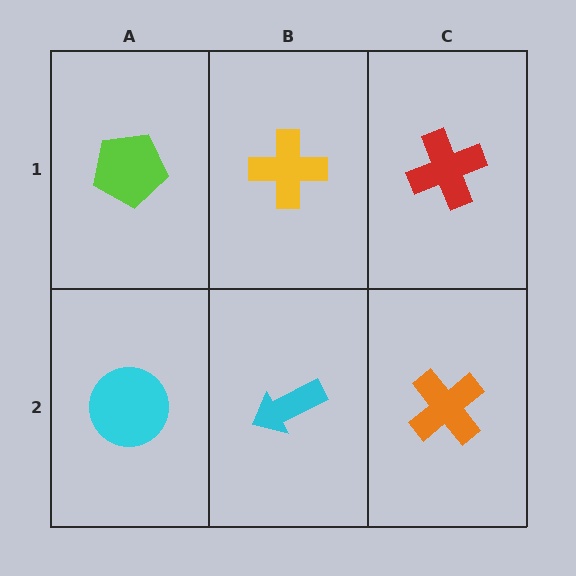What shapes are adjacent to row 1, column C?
An orange cross (row 2, column C), a yellow cross (row 1, column B).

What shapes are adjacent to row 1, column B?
A cyan arrow (row 2, column B), a lime pentagon (row 1, column A), a red cross (row 1, column C).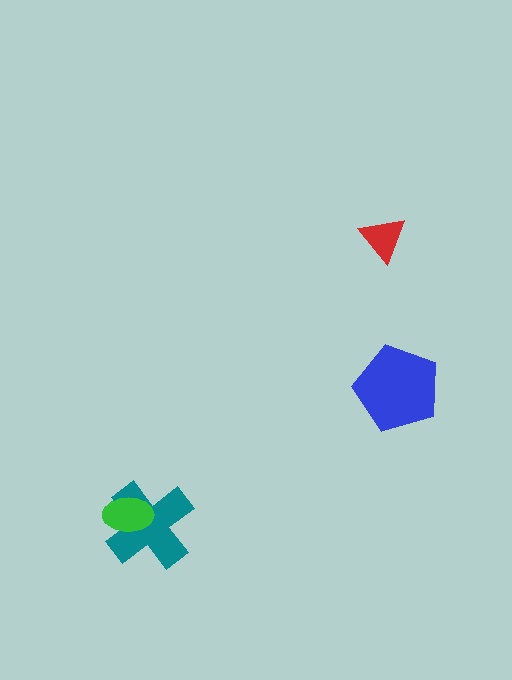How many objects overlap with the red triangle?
0 objects overlap with the red triangle.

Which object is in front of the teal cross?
The green ellipse is in front of the teal cross.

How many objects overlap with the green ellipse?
1 object overlaps with the green ellipse.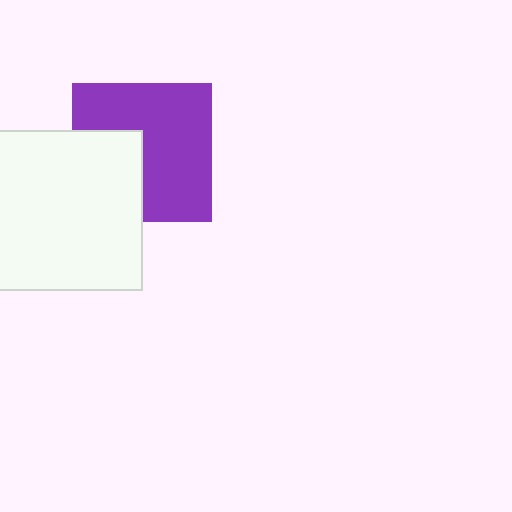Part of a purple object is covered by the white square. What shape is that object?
It is a square.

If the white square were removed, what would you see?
You would see the complete purple square.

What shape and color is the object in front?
The object in front is a white square.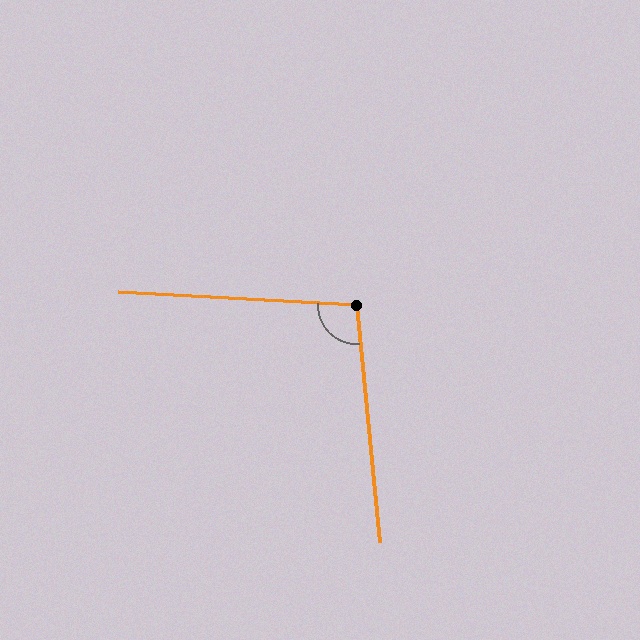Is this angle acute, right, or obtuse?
It is obtuse.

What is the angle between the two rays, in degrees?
Approximately 98 degrees.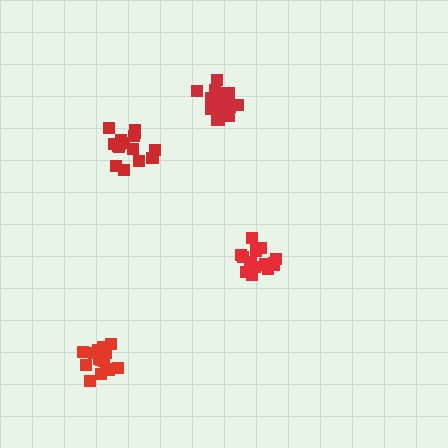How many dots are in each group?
Group 1: 19 dots, Group 2: 16 dots, Group 3: 16 dots, Group 4: 19 dots (70 total).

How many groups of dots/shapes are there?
There are 4 groups.